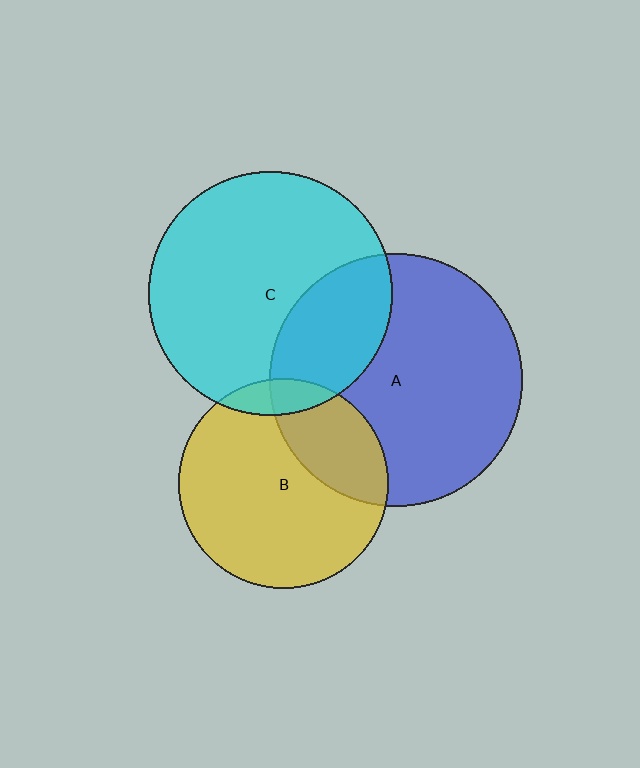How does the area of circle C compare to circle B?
Approximately 1.3 times.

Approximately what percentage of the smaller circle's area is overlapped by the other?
Approximately 10%.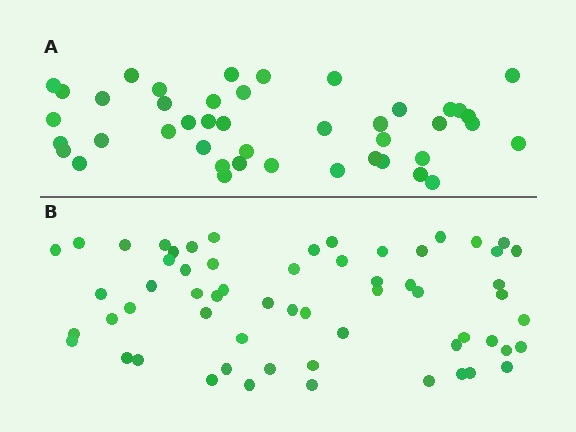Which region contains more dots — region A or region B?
Region B (the bottom region) has more dots.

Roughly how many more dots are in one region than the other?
Region B has approximately 15 more dots than region A.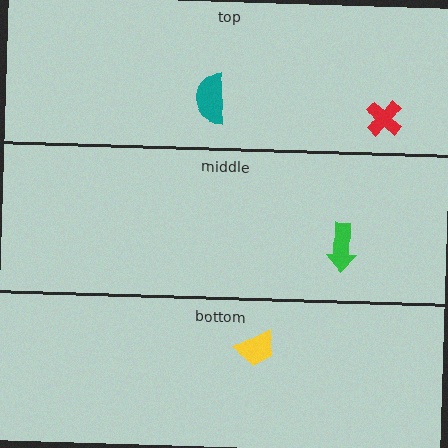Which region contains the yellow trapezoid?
The bottom region.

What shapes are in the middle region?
The green arrow.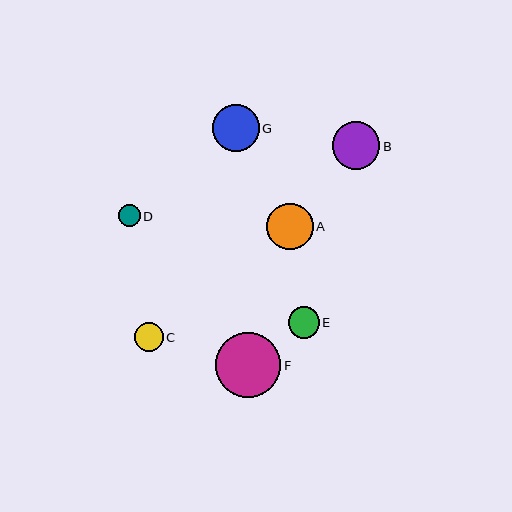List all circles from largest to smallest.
From largest to smallest: F, B, G, A, E, C, D.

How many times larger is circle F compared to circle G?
Circle F is approximately 1.4 times the size of circle G.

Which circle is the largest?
Circle F is the largest with a size of approximately 65 pixels.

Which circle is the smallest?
Circle D is the smallest with a size of approximately 21 pixels.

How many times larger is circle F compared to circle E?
Circle F is approximately 2.1 times the size of circle E.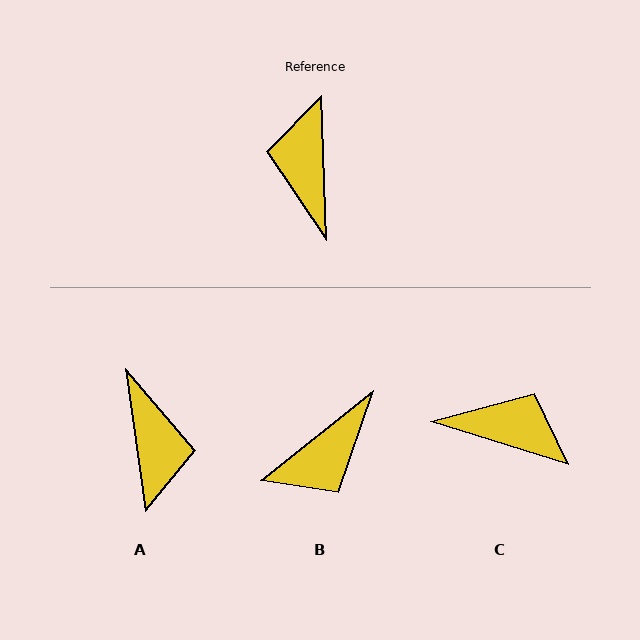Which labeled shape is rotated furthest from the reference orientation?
A, about 174 degrees away.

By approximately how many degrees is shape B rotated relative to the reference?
Approximately 127 degrees counter-clockwise.